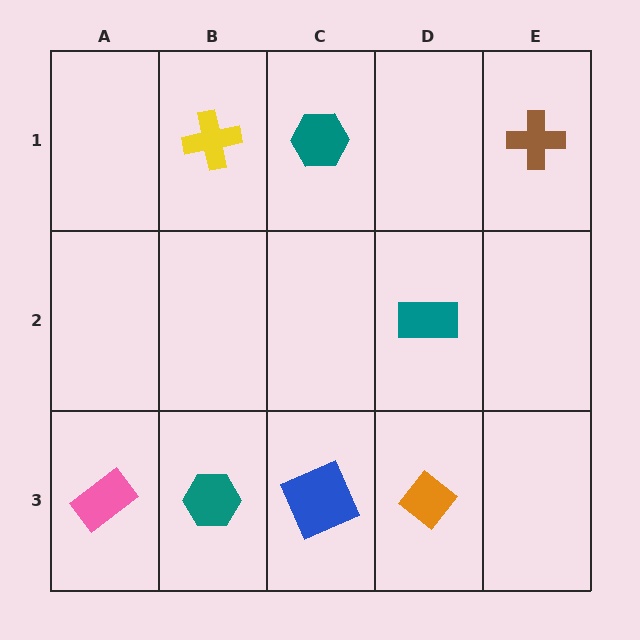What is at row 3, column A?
A pink rectangle.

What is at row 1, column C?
A teal hexagon.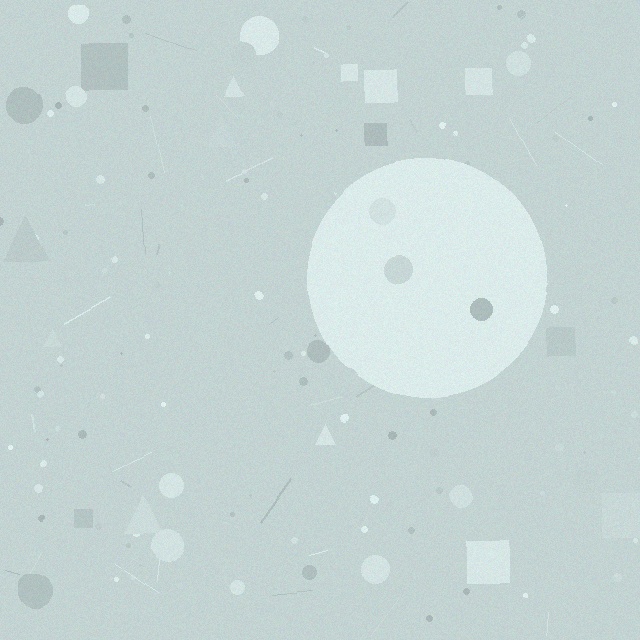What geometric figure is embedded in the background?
A circle is embedded in the background.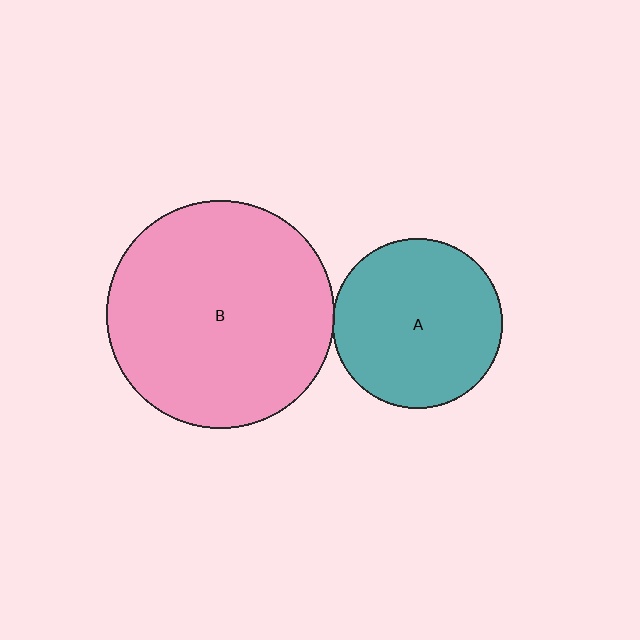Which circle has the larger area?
Circle B (pink).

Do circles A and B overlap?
Yes.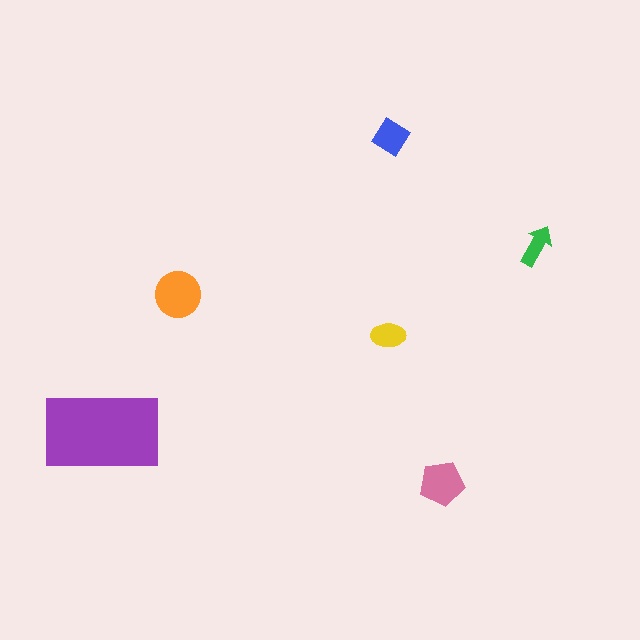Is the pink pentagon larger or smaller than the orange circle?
Smaller.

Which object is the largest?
The purple rectangle.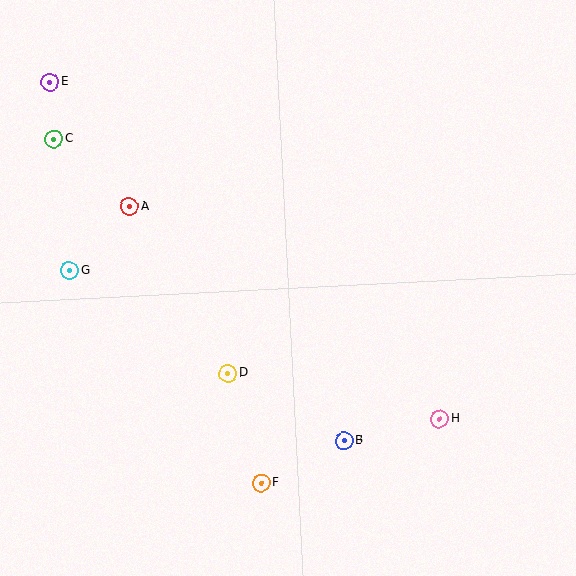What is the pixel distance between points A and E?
The distance between A and E is 148 pixels.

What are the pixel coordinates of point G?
Point G is at (70, 271).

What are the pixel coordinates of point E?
Point E is at (50, 82).